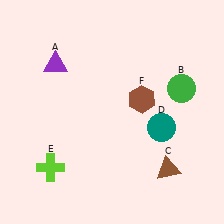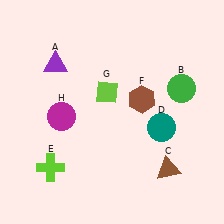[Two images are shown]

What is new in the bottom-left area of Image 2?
A magenta circle (H) was added in the bottom-left area of Image 2.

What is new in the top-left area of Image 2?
A lime diamond (G) was added in the top-left area of Image 2.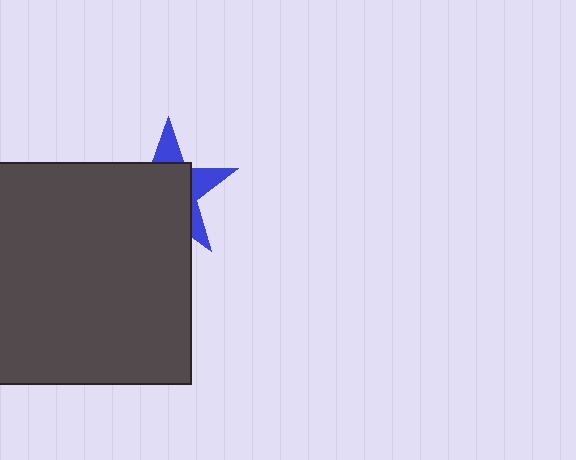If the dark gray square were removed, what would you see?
You would see the complete blue star.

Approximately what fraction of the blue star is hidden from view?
Roughly 68% of the blue star is hidden behind the dark gray square.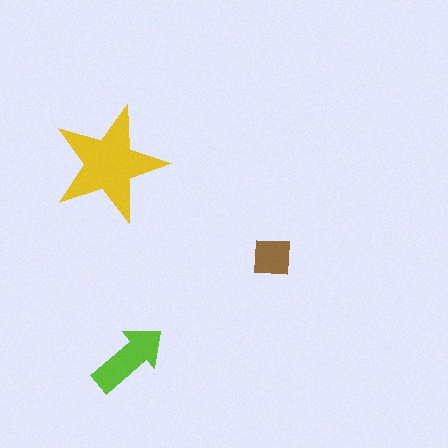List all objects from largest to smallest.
The yellow star, the lime arrow, the brown square.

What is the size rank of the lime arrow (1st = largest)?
2nd.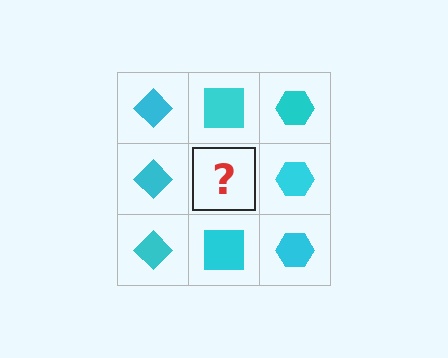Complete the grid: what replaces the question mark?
The question mark should be replaced with a cyan square.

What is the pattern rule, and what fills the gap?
The rule is that each column has a consistent shape. The gap should be filled with a cyan square.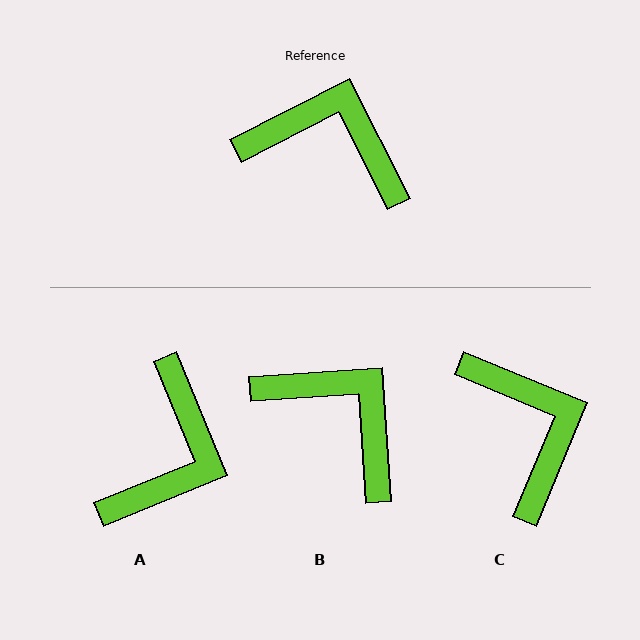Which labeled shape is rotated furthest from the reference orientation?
A, about 95 degrees away.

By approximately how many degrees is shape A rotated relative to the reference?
Approximately 95 degrees clockwise.